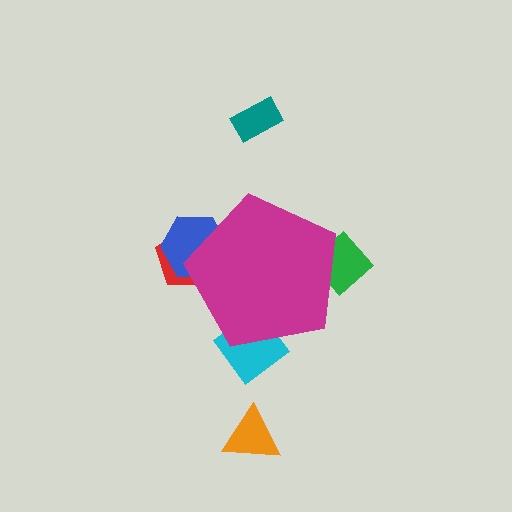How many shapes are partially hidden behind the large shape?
4 shapes are partially hidden.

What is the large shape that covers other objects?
A magenta pentagon.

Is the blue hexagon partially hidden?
Yes, the blue hexagon is partially hidden behind the magenta pentagon.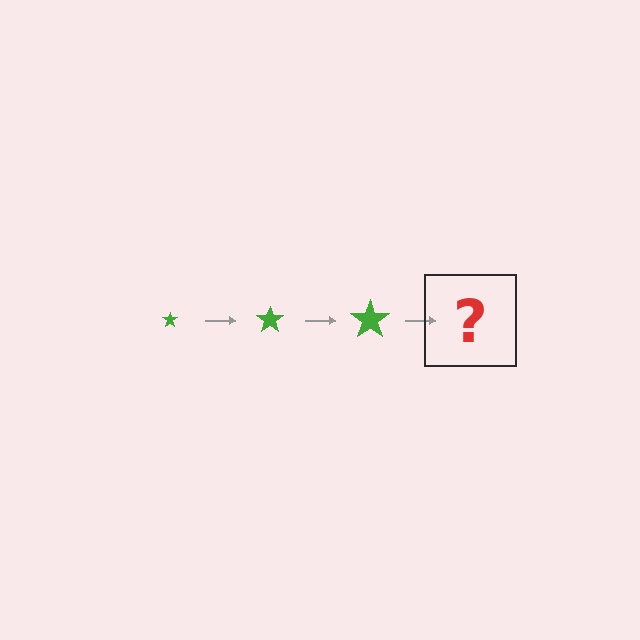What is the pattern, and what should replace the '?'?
The pattern is that the star gets progressively larger each step. The '?' should be a green star, larger than the previous one.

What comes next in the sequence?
The next element should be a green star, larger than the previous one.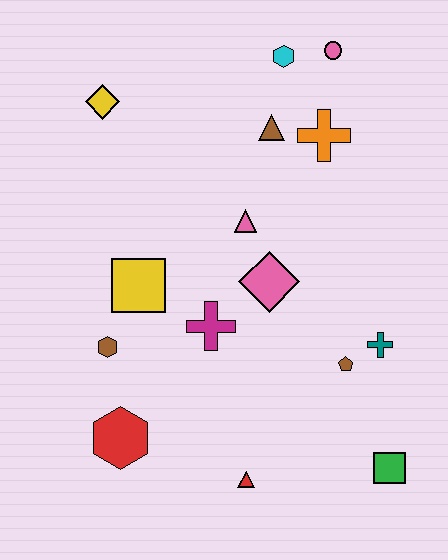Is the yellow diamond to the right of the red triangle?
No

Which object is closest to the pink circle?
The cyan hexagon is closest to the pink circle.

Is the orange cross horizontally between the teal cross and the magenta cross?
Yes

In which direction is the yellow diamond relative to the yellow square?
The yellow diamond is above the yellow square.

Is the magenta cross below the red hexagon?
No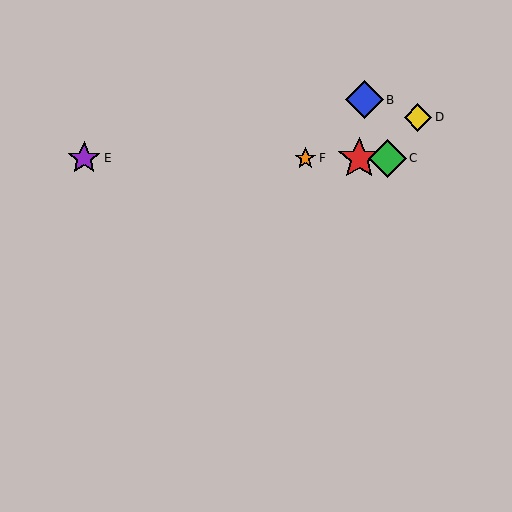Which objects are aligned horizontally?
Objects A, C, E, F are aligned horizontally.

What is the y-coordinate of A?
Object A is at y≈158.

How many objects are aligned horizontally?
4 objects (A, C, E, F) are aligned horizontally.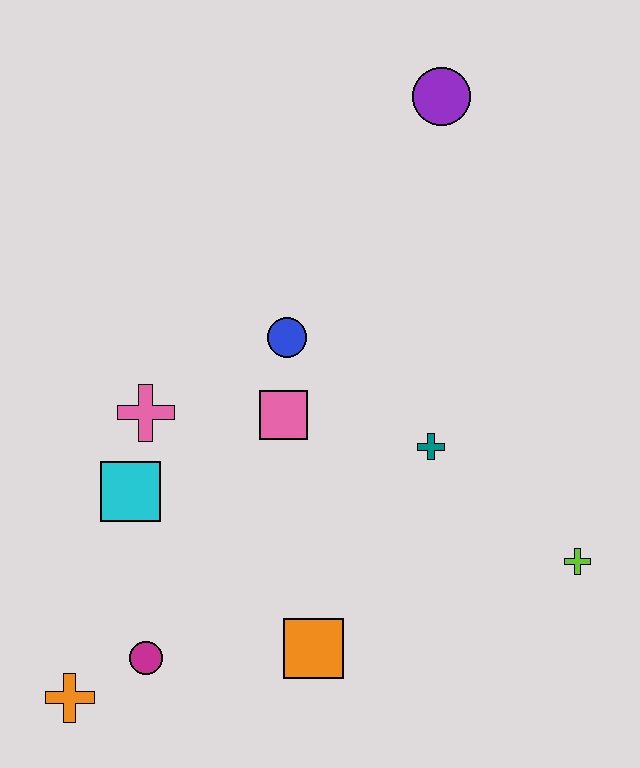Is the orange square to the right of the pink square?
Yes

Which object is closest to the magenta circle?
The orange cross is closest to the magenta circle.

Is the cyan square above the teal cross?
No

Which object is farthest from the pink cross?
The lime cross is farthest from the pink cross.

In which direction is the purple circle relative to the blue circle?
The purple circle is above the blue circle.